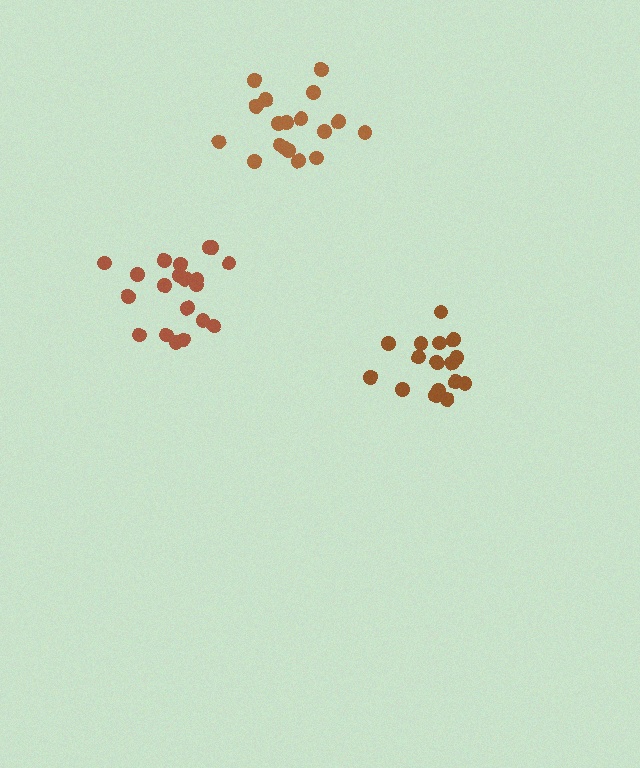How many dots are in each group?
Group 1: 16 dots, Group 2: 21 dots, Group 3: 18 dots (55 total).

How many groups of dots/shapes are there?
There are 3 groups.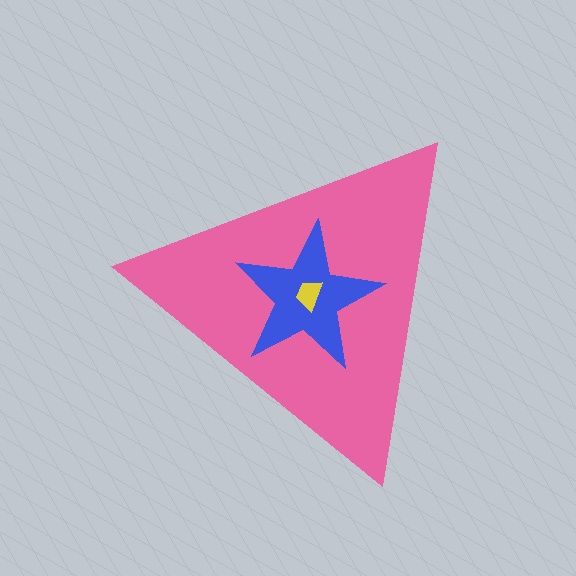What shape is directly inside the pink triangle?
The blue star.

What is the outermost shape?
The pink triangle.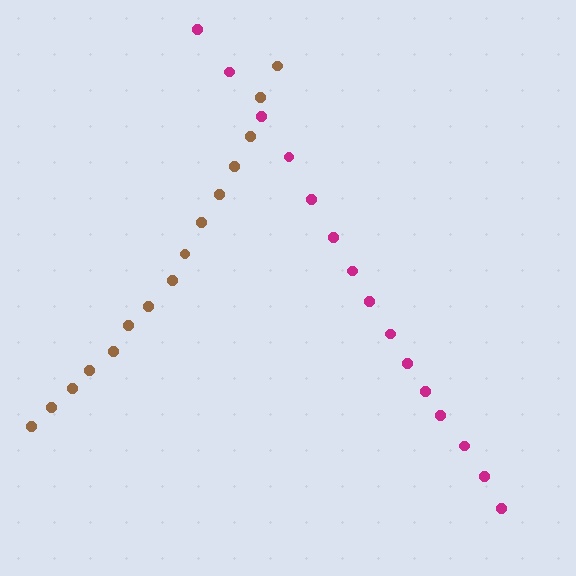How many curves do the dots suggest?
There are 2 distinct paths.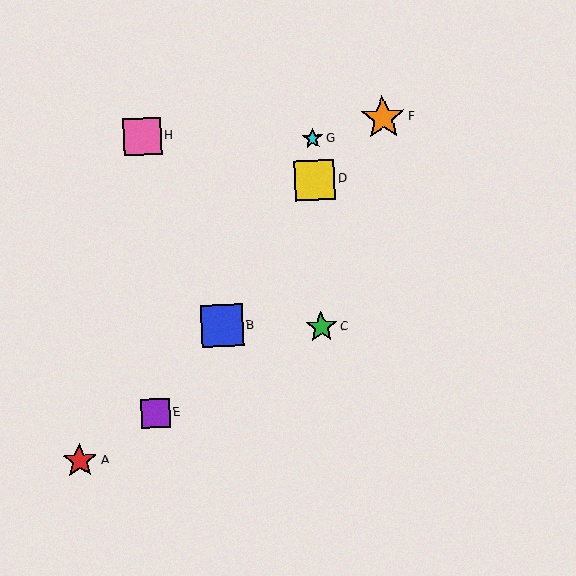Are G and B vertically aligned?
No, G is at x≈313 and B is at x≈222.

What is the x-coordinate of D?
Object D is at x≈315.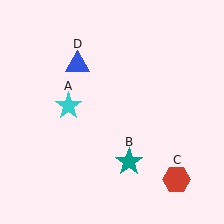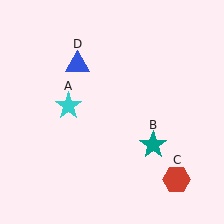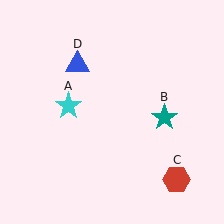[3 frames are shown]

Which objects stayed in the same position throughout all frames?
Cyan star (object A) and red hexagon (object C) and blue triangle (object D) remained stationary.